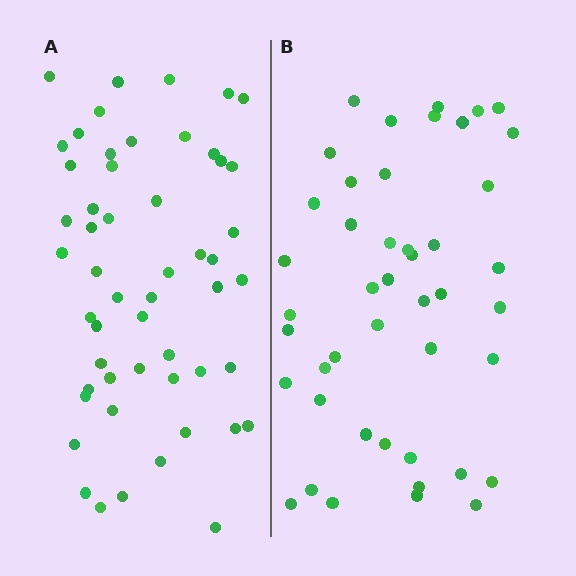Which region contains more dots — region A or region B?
Region A (the left region) has more dots.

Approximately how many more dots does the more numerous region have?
Region A has roughly 8 or so more dots than region B.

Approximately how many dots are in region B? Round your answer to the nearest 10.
About 40 dots. (The exact count is 45, which rounds to 40.)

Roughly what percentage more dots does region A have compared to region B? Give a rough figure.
About 20% more.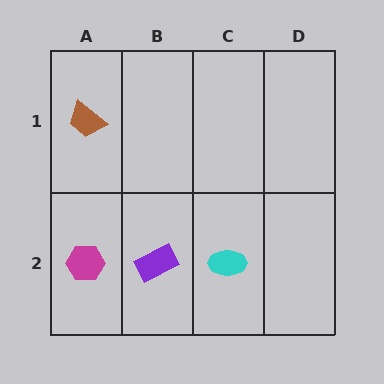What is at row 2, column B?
A purple rectangle.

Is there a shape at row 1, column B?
No, that cell is empty.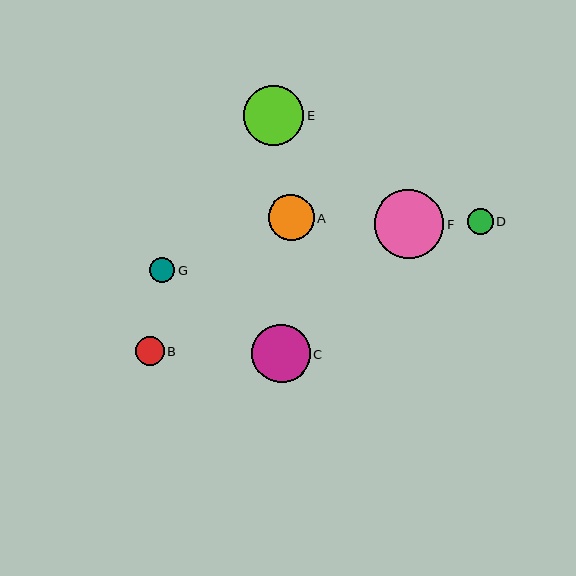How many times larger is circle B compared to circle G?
Circle B is approximately 1.2 times the size of circle G.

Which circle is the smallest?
Circle G is the smallest with a size of approximately 25 pixels.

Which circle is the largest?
Circle F is the largest with a size of approximately 69 pixels.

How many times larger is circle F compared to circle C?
Circle F is approximately 1.2 times the size of circle C.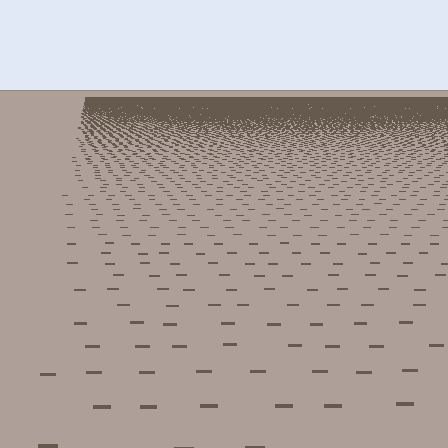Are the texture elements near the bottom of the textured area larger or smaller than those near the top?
Larger. Near the bottom, elements are closer to the viewer and appear at a bigger on-screen size.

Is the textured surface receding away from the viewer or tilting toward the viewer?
The surface is receding away from the viewer. Texture elements get smaller and denser toward the top.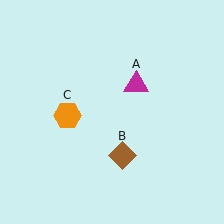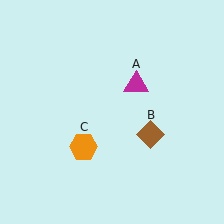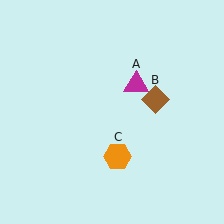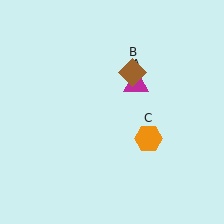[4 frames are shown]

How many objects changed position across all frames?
2 objects changed position: brown diamond (object B), orange hexagon (object C).